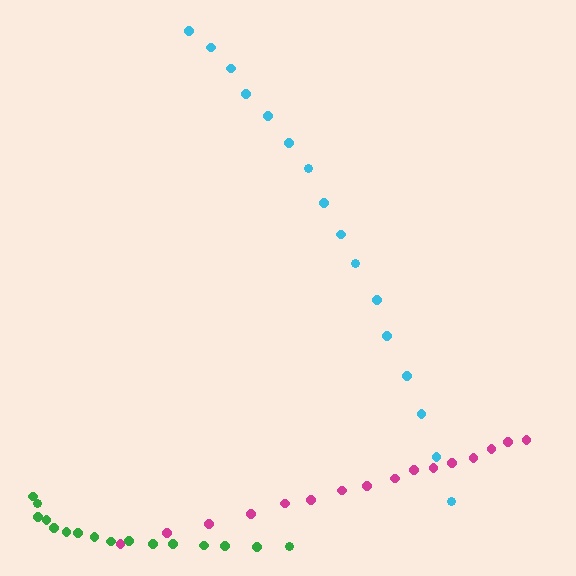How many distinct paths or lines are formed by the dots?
There are 3 distinct paths.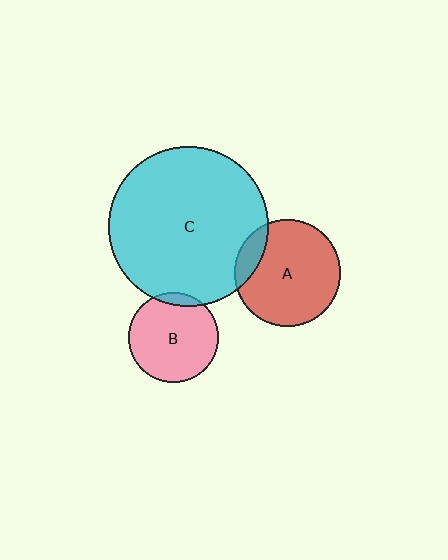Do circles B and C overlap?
Yes.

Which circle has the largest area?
Circle C (cyan).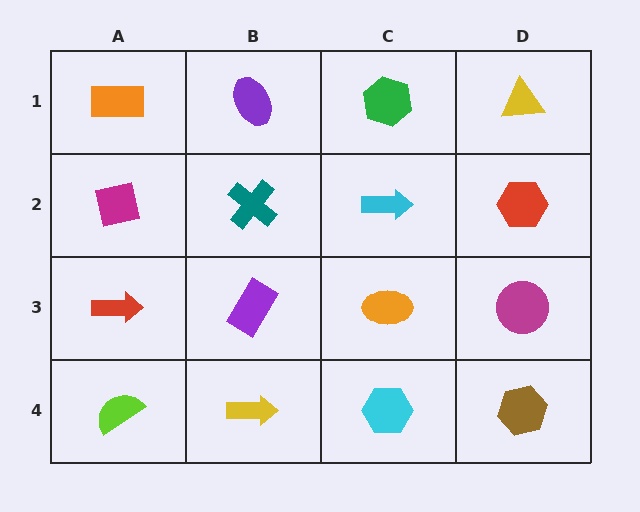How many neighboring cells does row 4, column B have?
3.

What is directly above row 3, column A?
A magenta square.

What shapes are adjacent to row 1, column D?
A red hexagon (row 2, column D), a green hexagon (row 1, column C).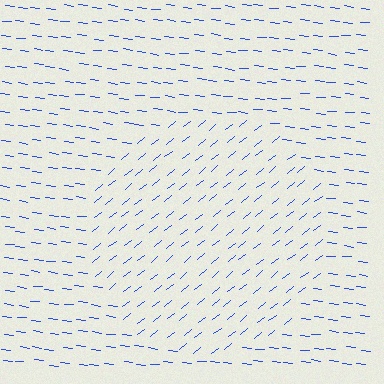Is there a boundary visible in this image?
Yes, there is a texture boundary formed by a change in line orientation.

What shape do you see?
I see a circle.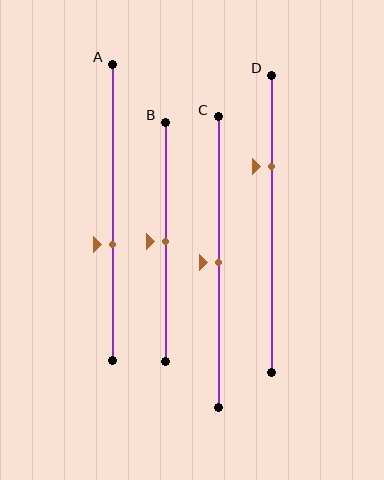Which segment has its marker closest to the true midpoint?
Segment B has its marker closest to the true midpoint.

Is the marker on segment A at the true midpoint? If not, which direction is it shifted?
No, the marker on segment A is shifted downward by about 11% of the segment length.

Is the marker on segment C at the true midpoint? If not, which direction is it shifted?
Yes, the marker on segment C is at the true midpoint.